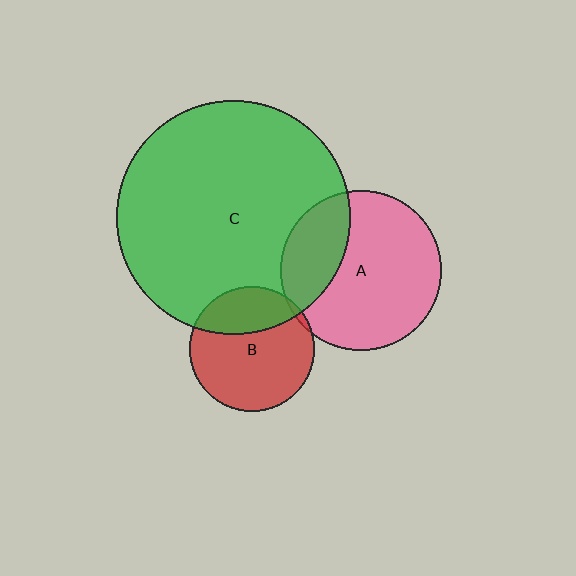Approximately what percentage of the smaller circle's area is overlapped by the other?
Approximately 30%.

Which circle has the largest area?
Circle C (green).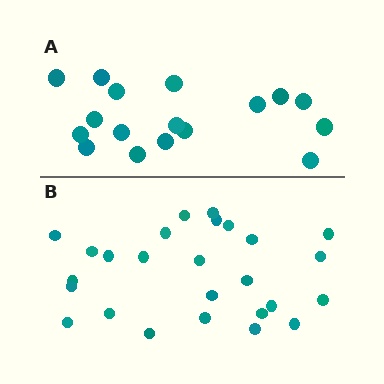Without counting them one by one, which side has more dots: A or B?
Region B (the bottom region) has more dots.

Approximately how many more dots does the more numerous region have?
Region B has roughly 8 or so more dots than region A.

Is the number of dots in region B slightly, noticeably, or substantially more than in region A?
Region B has substantially more. The ratio is roughly 1.5 to 1.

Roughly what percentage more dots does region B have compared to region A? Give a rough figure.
About 55% more.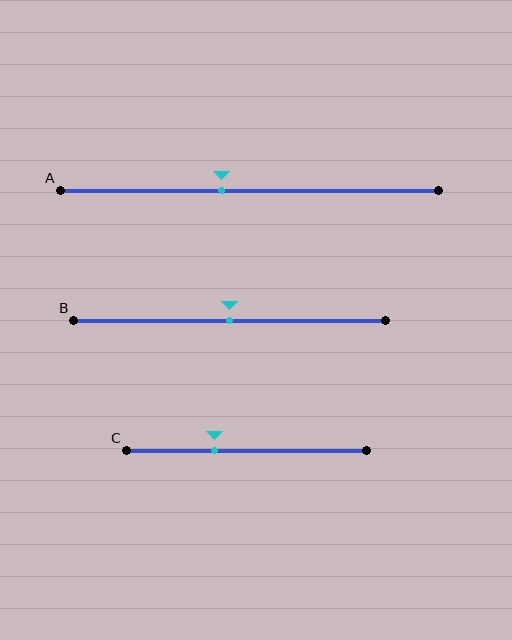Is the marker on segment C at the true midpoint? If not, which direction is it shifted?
No, the marker on segment C is shifted to the left by about 13% of the segment length.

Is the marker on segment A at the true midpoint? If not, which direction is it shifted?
No, the marker on segment A is shifted to the left by about 7% of the segment length.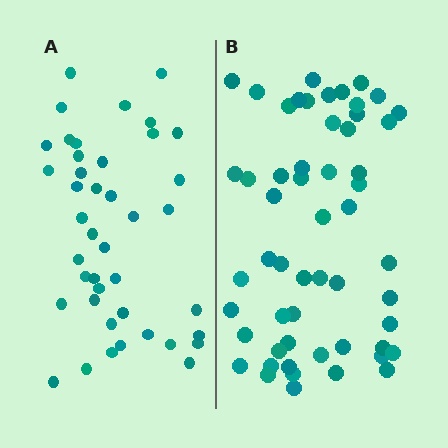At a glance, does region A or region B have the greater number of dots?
Region B (the right region) has more dots.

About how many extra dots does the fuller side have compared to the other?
Region B has approximately 15 more dots than region A.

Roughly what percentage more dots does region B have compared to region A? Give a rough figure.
About 30% more.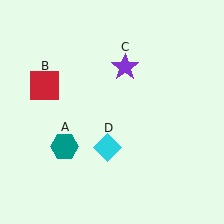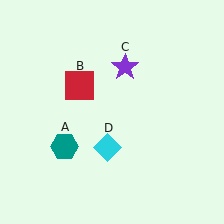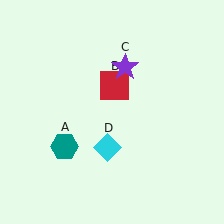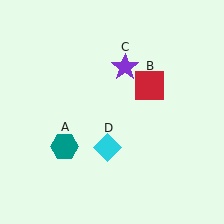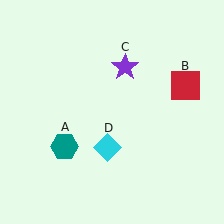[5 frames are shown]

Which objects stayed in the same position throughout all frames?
Teal hexagon (object A) and purple star (object C) and cyan diamond (object D) remained stationary.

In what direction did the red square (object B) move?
The red square (object B) moved right.